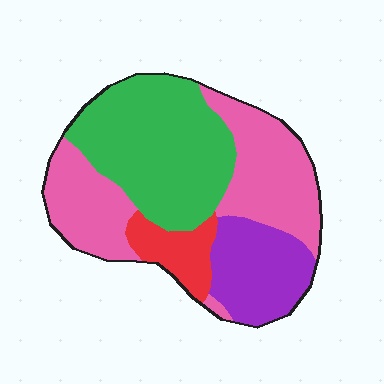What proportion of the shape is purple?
Purple takes up about one sixth (1/6) of the shape.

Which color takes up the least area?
Red, at roughly 10%.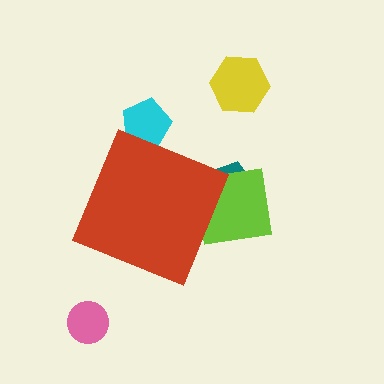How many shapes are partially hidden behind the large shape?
3 shapes are partially hidden.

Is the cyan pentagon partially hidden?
Yes, the cyan pentagon is partially hidden behind the red diamond.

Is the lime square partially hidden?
Yes, the lime square is partially hidden behind the red diamond.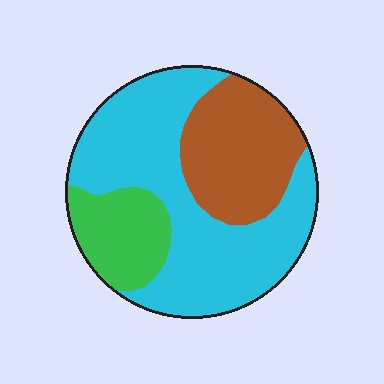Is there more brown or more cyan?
Cyan.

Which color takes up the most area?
Cyan, at roughly 55%.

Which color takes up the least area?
Green, at roughly 15%.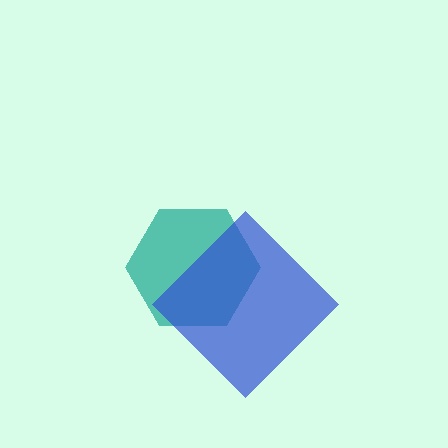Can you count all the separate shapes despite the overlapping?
Yes, there are 2 separate shapes.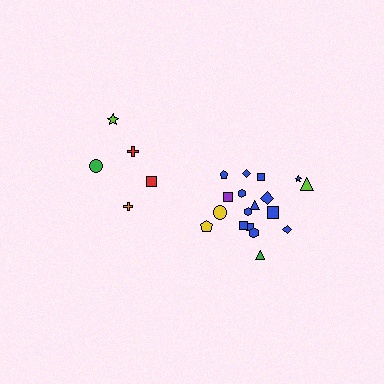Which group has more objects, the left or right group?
The right group.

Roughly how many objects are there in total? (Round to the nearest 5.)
Roughly 25 objects in total.